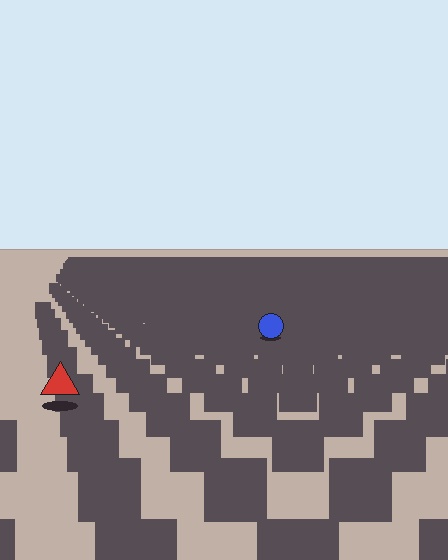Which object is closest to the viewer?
The red triangle is closest. The texture marks near it are larger and more spread out.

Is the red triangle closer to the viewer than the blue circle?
Yes. The red triangle is closer — you can tell from the texture gradient: the ground texture is coarser near it.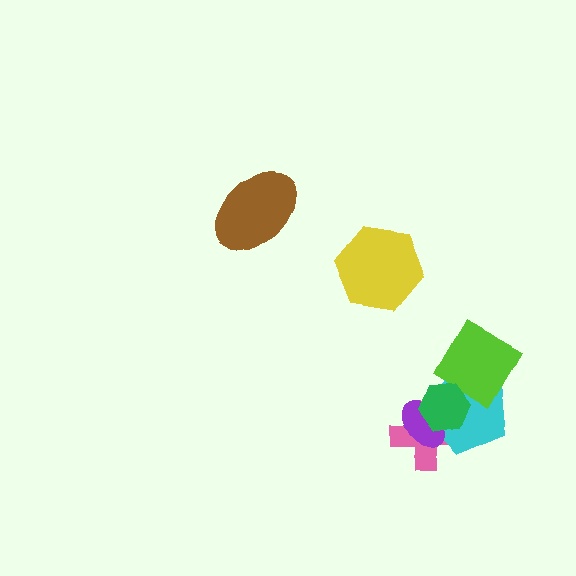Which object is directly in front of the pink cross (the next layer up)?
The cyan pentagon is directly in front of the pink cross.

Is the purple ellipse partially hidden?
Yes, it is partially covered by another shape.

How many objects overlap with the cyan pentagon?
4 objects overlap with the cyan pentagon.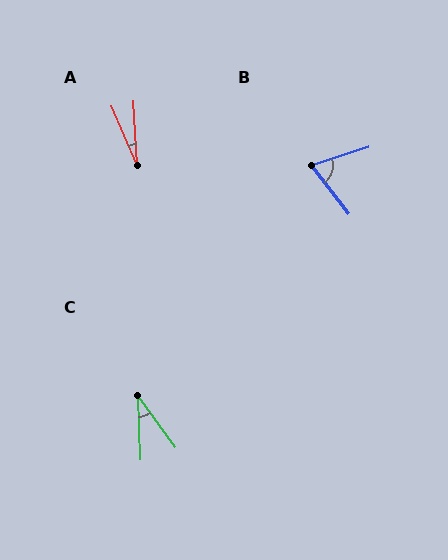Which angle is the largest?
B, at approximately 70 degrees.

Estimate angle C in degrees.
Approximately 33 degrees.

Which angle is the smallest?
A, at approximately 21 degrees.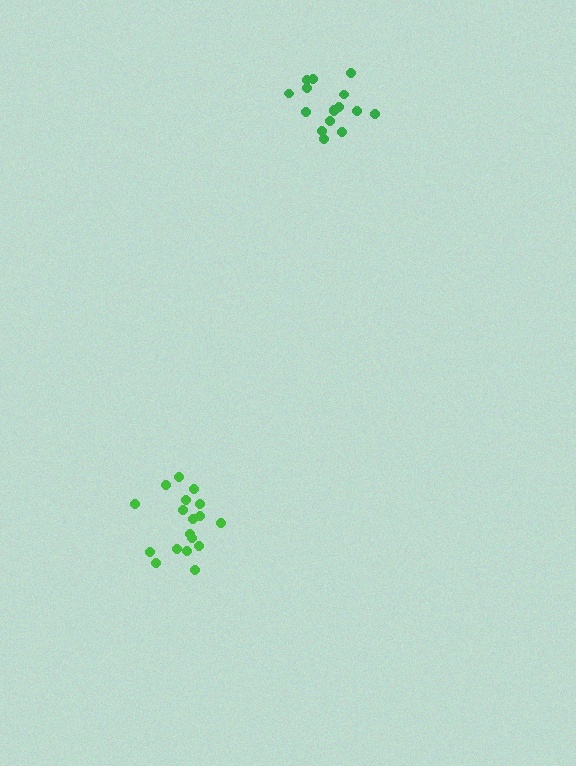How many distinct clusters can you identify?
There are 2 distinct clusters.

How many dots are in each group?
Group 1: 18 dots, Group 2: 16 dots (34 total).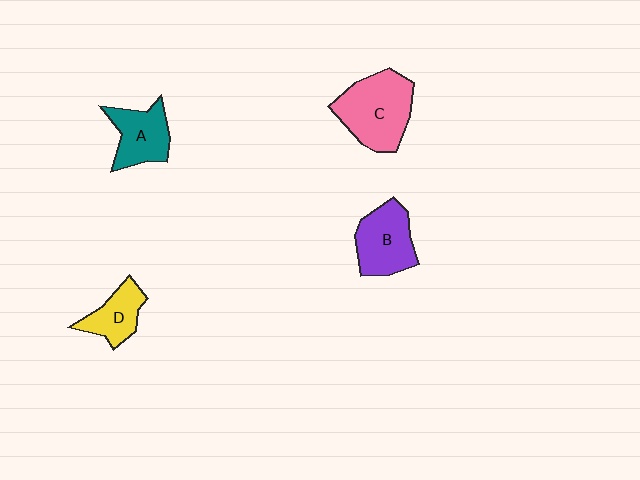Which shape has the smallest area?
Shape D (yellow).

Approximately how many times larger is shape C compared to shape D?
Approximately 1.9 times.